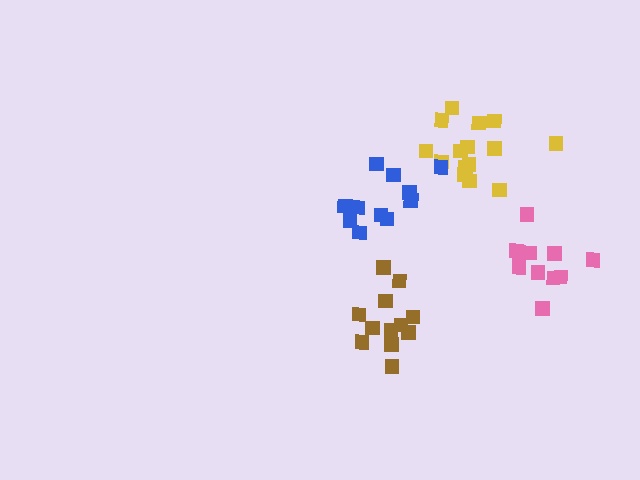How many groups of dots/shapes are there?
There are 4 groups.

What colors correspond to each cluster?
The clusters are colored: yellow, pink, blue, brown.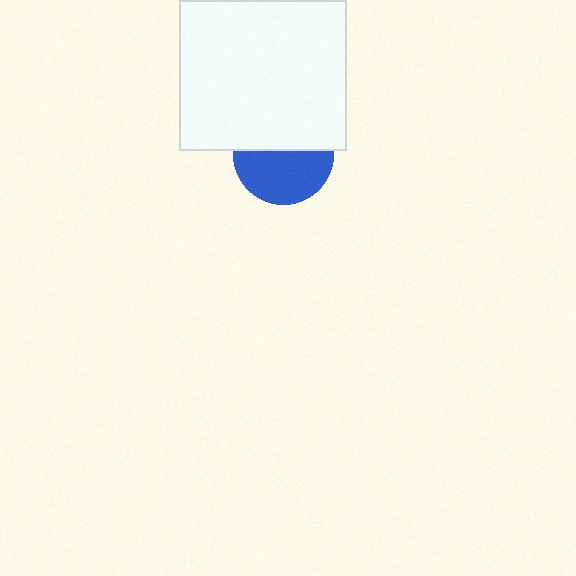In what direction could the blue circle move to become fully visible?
The blue circle could move down. That would shift it out from behind the white rectangle entirely.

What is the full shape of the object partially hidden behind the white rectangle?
The partially hidden object is a blue circle.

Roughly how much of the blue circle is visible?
About half of it is visible (roughly 54%).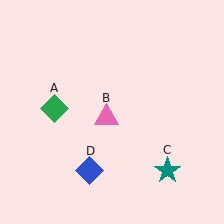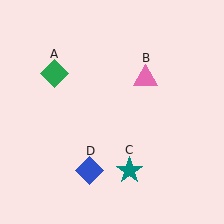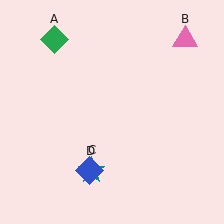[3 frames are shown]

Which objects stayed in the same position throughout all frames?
Blue diamond (object D) remained stationary.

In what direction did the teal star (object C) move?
The teal star (object C) moved left.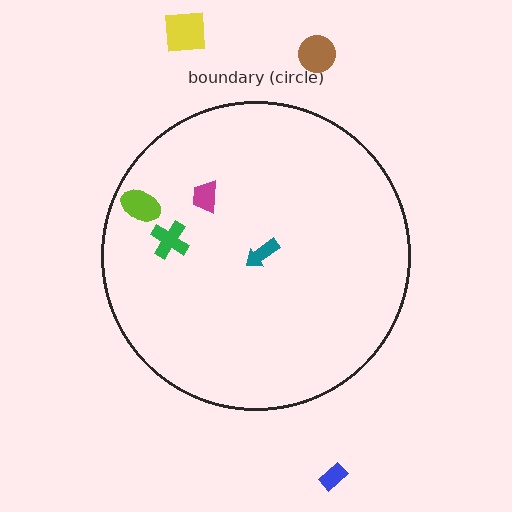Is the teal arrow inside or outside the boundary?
Inside.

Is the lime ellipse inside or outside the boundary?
Inside.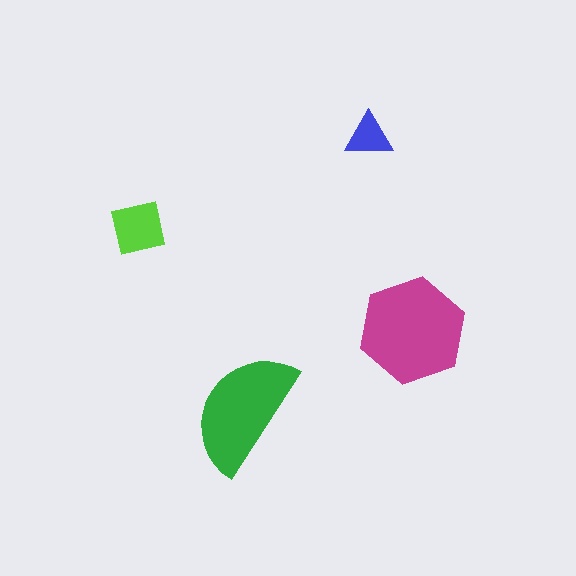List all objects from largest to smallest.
The magenta hexagon, the green semicircle, the lime square, the blue triangle.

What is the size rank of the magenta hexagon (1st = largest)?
1st.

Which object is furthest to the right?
The magenta hexagon is rightmost.